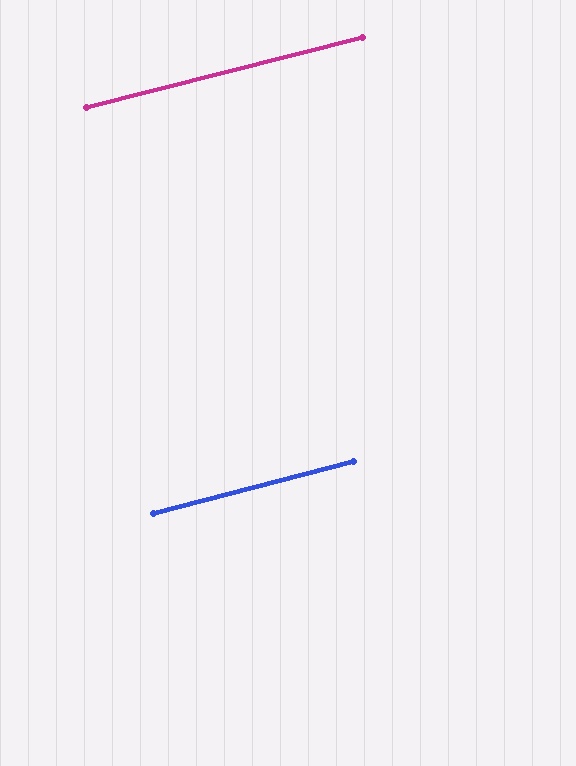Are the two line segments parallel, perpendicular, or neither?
Parallel — their directions differ by only 0.5°.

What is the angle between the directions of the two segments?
Approximately 0 degrees.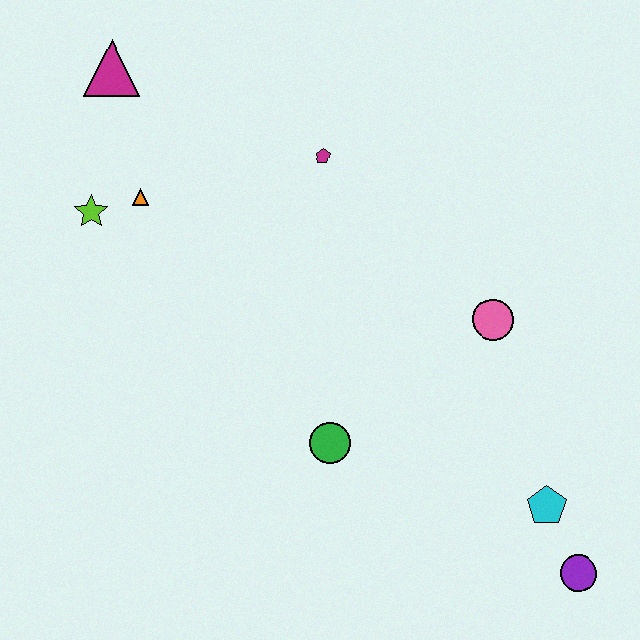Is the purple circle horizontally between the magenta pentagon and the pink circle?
No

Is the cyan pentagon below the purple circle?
No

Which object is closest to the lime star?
The orange triangle is closest to the lime star.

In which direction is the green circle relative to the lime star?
The green circle is to the right of the lime star.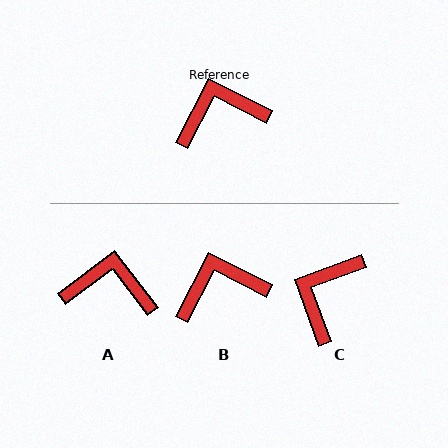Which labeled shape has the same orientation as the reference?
B.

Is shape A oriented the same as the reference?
No, it is off by about 26 degrees.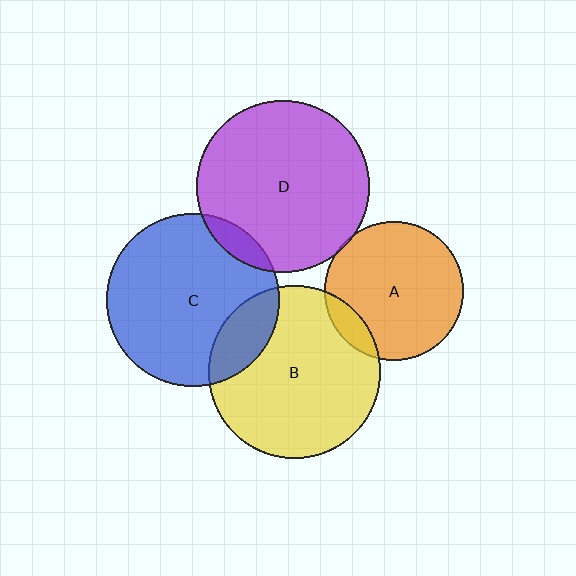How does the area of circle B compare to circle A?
Approximately 1.6 times.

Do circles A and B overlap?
Yes.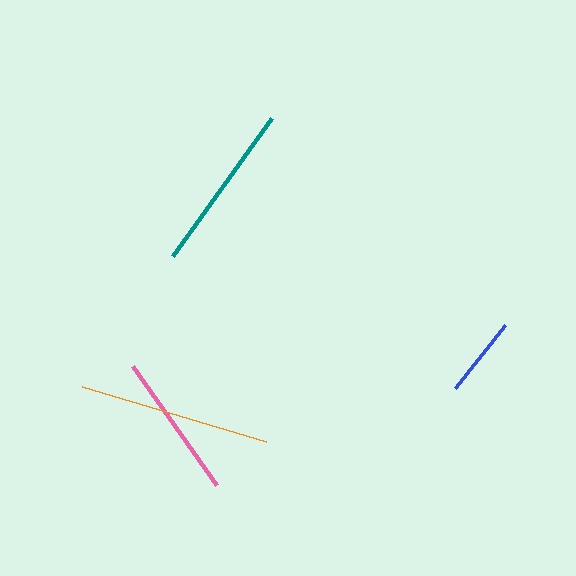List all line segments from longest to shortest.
From longest to shortest: orange, teal, pink, blue.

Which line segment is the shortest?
The blue line is the shortest at approximately 80 pixels.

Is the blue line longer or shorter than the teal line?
The teal line is longer than the blue line.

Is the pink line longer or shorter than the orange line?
The orange line is longer than the pink line.